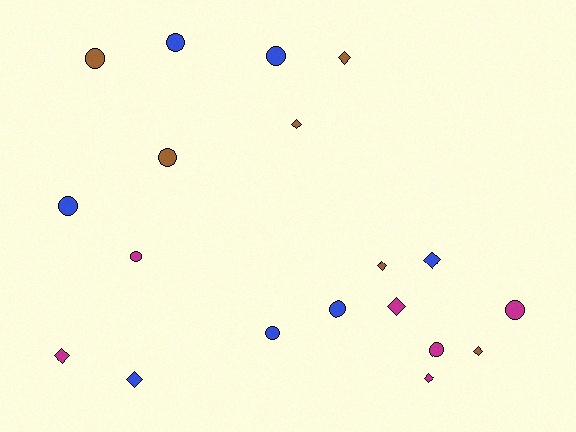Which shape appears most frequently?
Circle, with 10 objects.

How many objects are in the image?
There are 19 objects.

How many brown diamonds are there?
There are 4 brown diamonds.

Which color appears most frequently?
Blue, with 7 objects.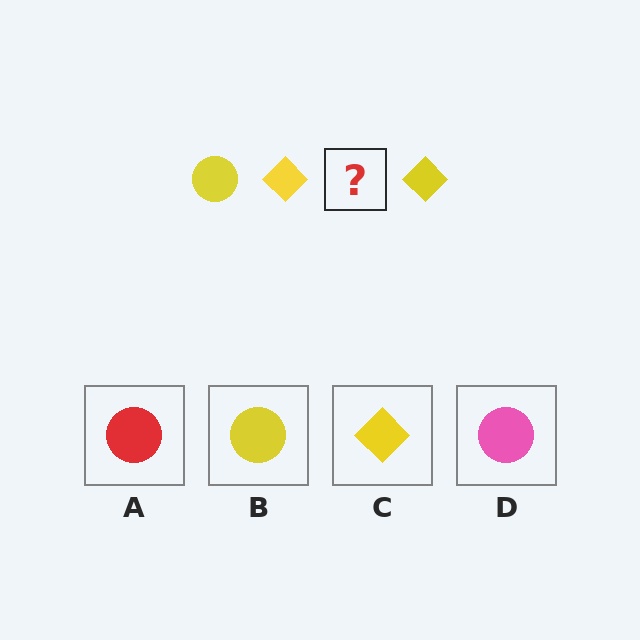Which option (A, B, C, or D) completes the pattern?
B.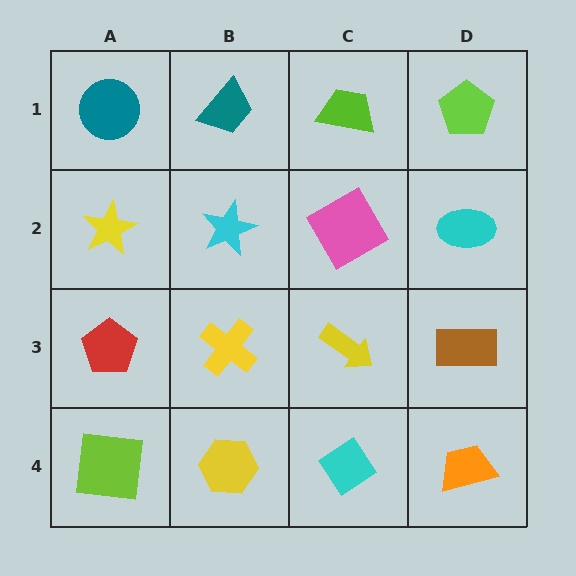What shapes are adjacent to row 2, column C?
A lime trapezoid (row 1, column C), a yellow arrow (row 3, column C), a cyan star (row 2, column B), a cyan ellipse (row 2, column D).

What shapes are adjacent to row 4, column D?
A brown rectangle (row 3, column D), a cyan diamond (row 4, column C).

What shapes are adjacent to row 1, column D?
A cyan ellipse (row 2, column D), a lime trapezoid (row 1, column C).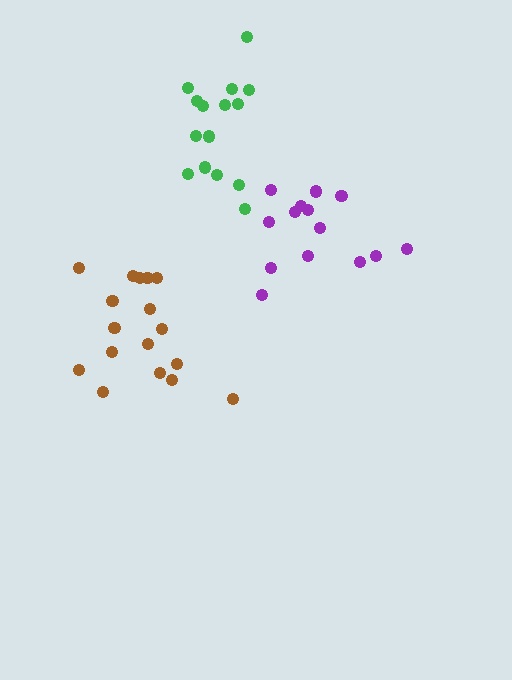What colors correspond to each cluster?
The clusters are colored: purple, brown, green.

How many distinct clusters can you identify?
There are 3 distinct clusters.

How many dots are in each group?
Group 1: 14 dots, Group 2: 17 dots, Group 3: 15 dots (46 total).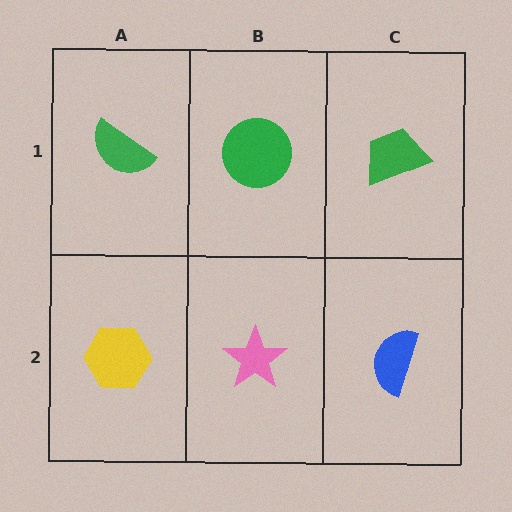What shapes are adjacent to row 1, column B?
A pink star (row 2, column B), a green semicircle (row 1, column A), a green trapezoid (row 1, column C).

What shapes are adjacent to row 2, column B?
A green circle (row 1, column B), a yellow hexagon (row 2, column A), a blue semicircle (row 2, column C).